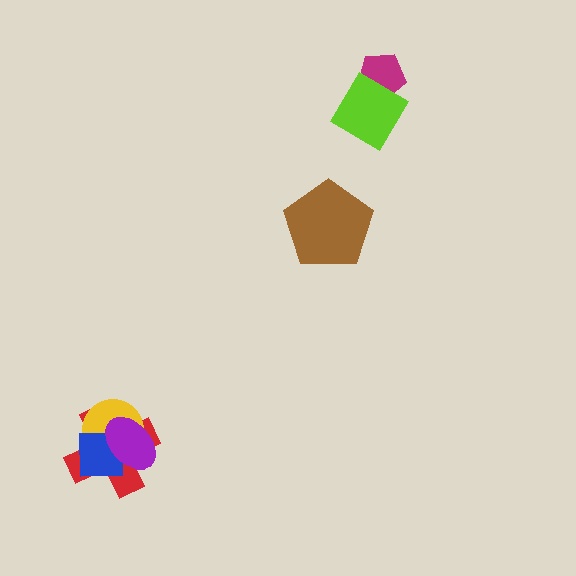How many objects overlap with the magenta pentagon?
1 object overlaps with the magenta pentagon.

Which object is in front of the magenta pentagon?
The lime diamond is in front of the magenta pentagon.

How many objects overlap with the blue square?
3 objects overlap with the blue square.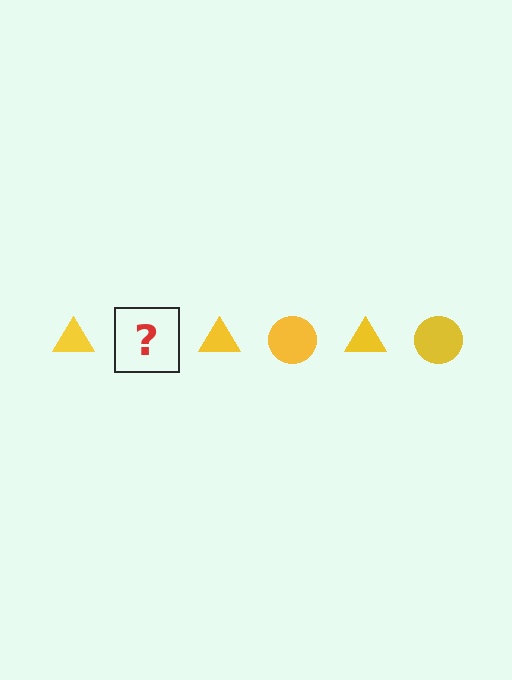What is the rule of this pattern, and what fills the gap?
The rule is that the pattern cycles through triangle, circle shapes in yellow. The gap should be filled with a yellow circle.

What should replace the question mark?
The question mark should be replaced with a yellow circle.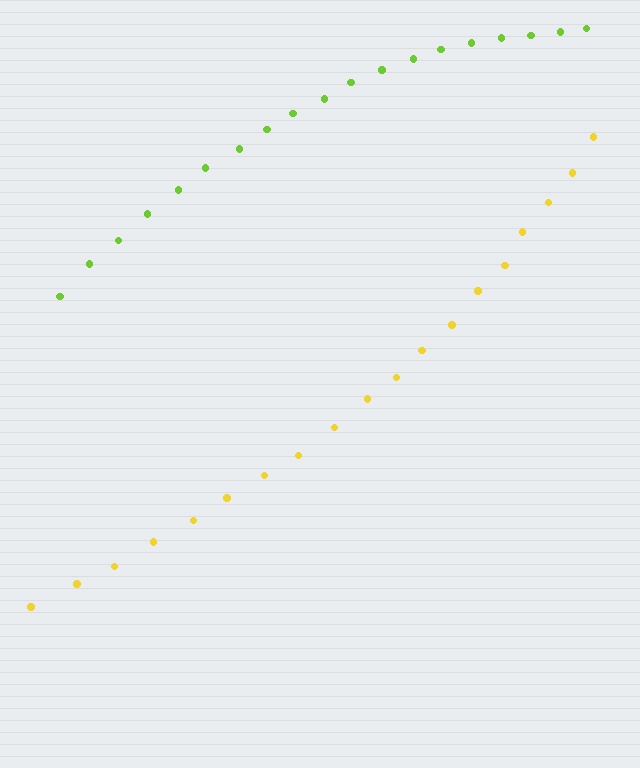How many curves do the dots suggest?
There are 2 distinct paths.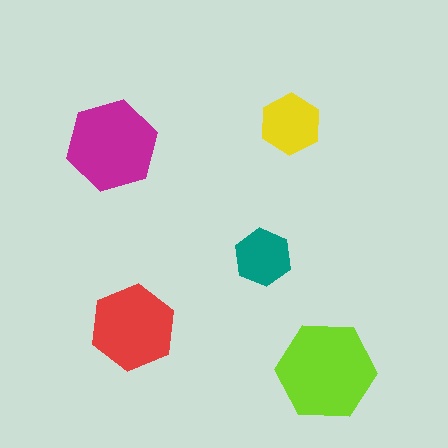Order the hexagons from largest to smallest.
the lime one, the magenta one, the red one, the yellow one, the teal one.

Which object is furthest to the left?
The magenta hexagon is leftmost.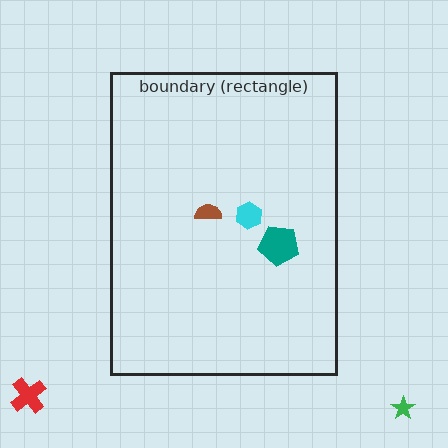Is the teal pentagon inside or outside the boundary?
Inside.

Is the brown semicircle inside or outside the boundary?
Inside.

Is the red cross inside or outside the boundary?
Outside.